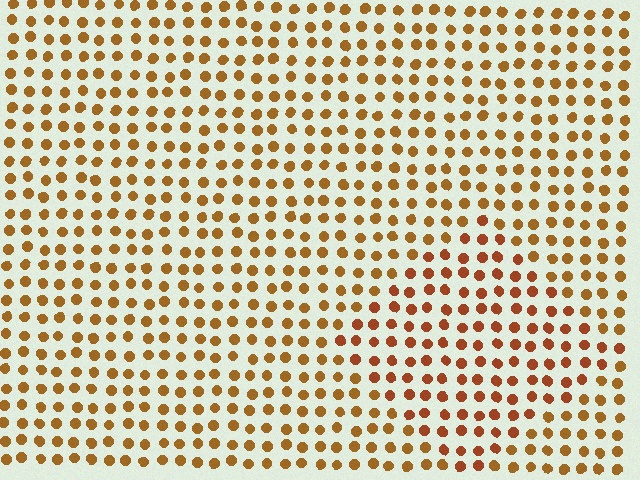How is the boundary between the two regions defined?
The boundary is defined purely by a slight shift in hue (about 19 degrees). Spacing, size, and orientation are identical on both sides.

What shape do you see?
I see a diamond.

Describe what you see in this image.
The image is filled with small brown elements in a uniform arrangement. A diamond-shaped region is visible where the elements are tinted to a slightly different hue, forming a subtle color boundary.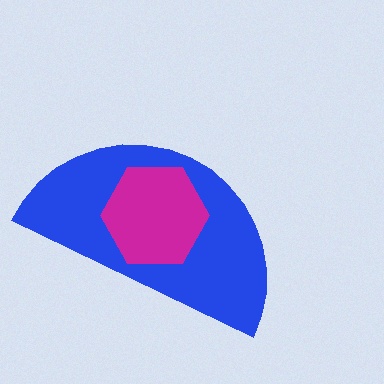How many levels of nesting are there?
2.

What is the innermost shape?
The magenta hexagon.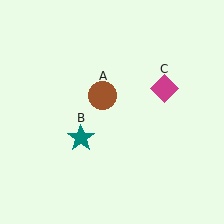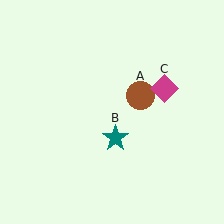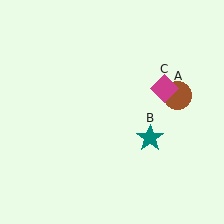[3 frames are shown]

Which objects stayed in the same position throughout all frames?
Magenta diamond (object C) remained stationary.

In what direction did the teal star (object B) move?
The teal star (object B) moved right.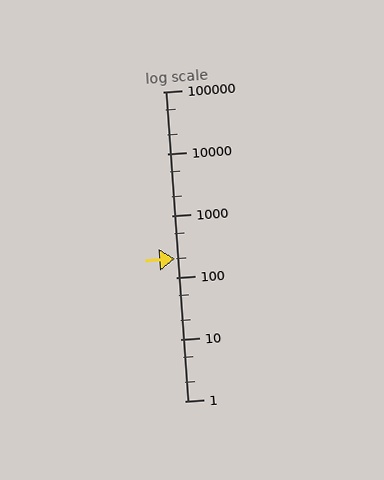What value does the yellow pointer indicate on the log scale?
The pointer indicates approximately 200.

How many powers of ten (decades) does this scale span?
The scale spans 5 decades, from 1 to 100000.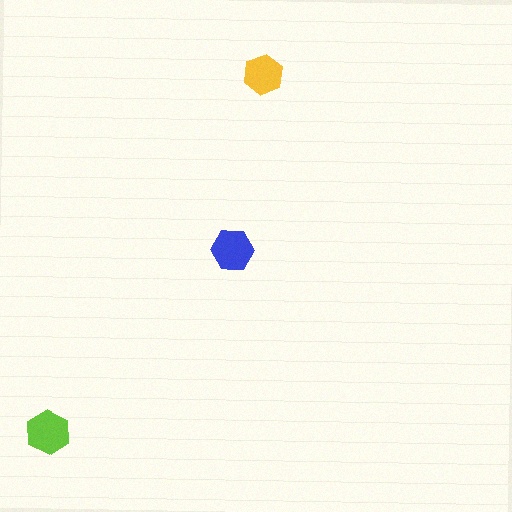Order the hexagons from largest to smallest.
the lime one, the blue one, the yellow one.